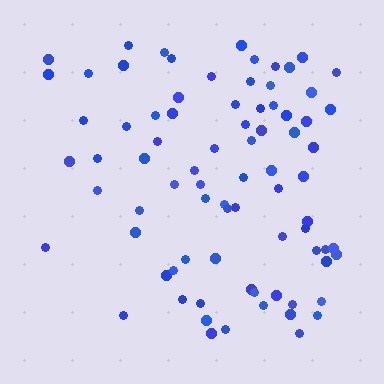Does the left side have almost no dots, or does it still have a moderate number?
Still a moderate number, just noticeably fewer than the right.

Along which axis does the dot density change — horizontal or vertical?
Horizontal.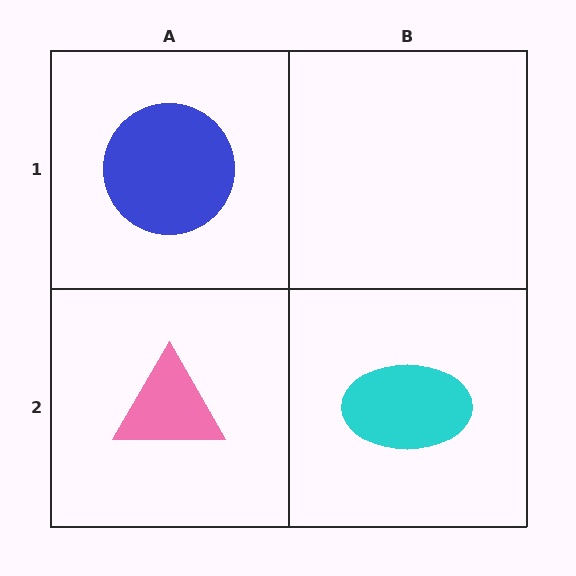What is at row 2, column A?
A pink triangle.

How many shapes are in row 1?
1 shape.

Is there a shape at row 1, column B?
No, that cell is empty.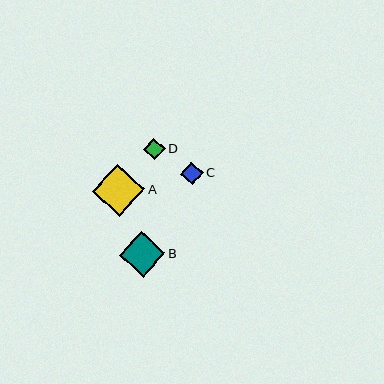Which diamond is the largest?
Diamond A is the largest with a size of approximately 52 pixels.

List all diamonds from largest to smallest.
From largest to smallest: A, B, C, D.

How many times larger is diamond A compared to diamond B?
Diamond A is approximately 1.1 times the size of diamond B.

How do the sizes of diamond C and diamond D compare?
Diamond C and diamond D are approximately the same size.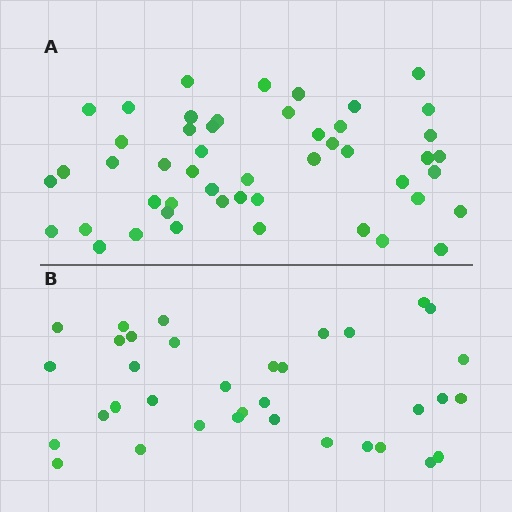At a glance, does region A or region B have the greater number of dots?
Region A (the top region) has more dots.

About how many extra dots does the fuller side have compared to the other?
Region A has approximately 15 more dots than region B.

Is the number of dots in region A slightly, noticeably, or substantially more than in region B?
Region A has noticeably more, but not dramatically so. The ratio is roughly 1.4 to 1.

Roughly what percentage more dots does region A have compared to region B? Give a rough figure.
About 40% more.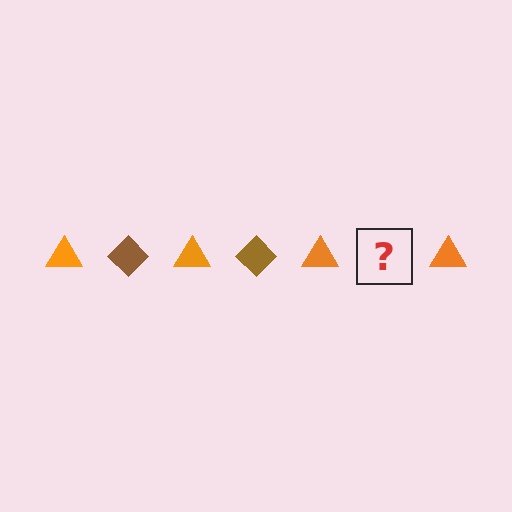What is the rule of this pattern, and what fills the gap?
The rule is that the pattern alternates between orange triangle and brown diamond. The gap should be filled with a brown diamond.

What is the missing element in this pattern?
The missing element is a brown diamond.